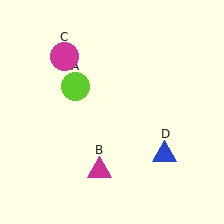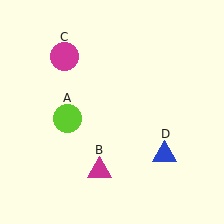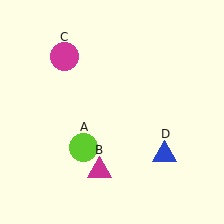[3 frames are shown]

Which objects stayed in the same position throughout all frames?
Magenta triangle (object B) and magenta circle (object C) and blue triangle (object D) remained stationary.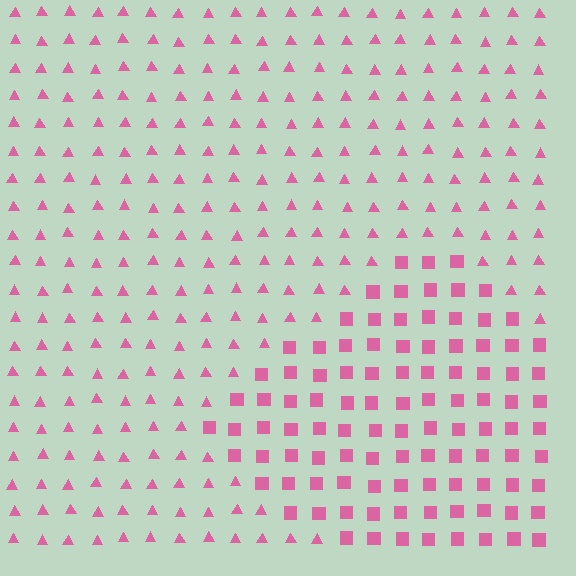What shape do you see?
I see a diamond.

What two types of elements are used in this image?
The image uses squares inside the diamond region and triangles outside it.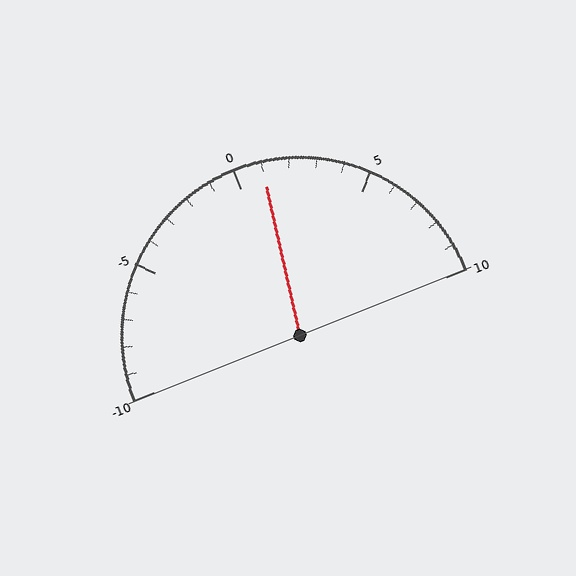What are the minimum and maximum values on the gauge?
The gauge ranges from -10 to 10.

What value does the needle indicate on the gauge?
The needle indicates approximately 1.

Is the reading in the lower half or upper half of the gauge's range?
The reading is in the upper half of the range (-10 to 10).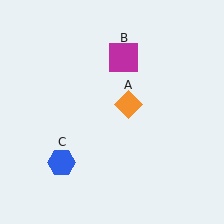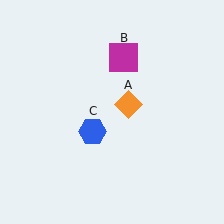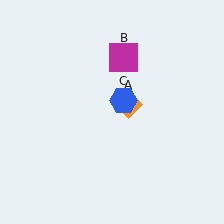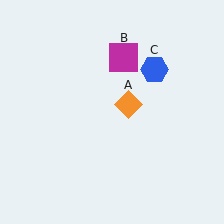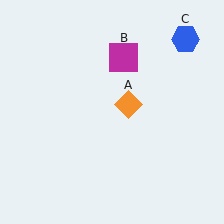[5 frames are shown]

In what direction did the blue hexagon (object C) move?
The blue hexagon (object C) moved up and to the right.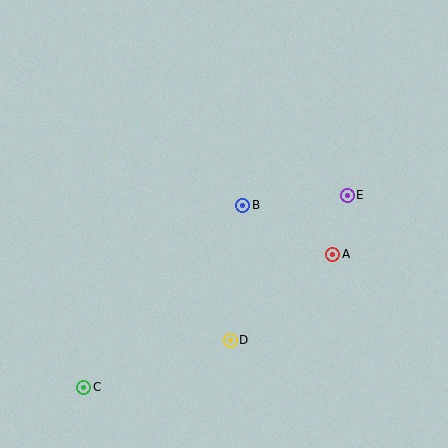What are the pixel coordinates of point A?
Point A is at (333, 254).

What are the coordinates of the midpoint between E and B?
The midpoint between E and B is at (295, 200).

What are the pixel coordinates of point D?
Point D is at (230, 340).